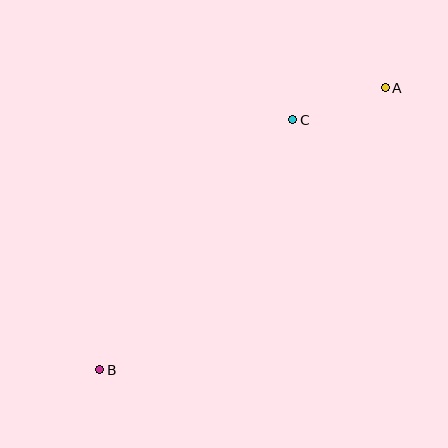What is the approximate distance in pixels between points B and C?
The distance between B and C is approximately 316 pixels.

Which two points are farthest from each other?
Points A and B are farthest from each other.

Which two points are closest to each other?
Points A and C are closest to each other.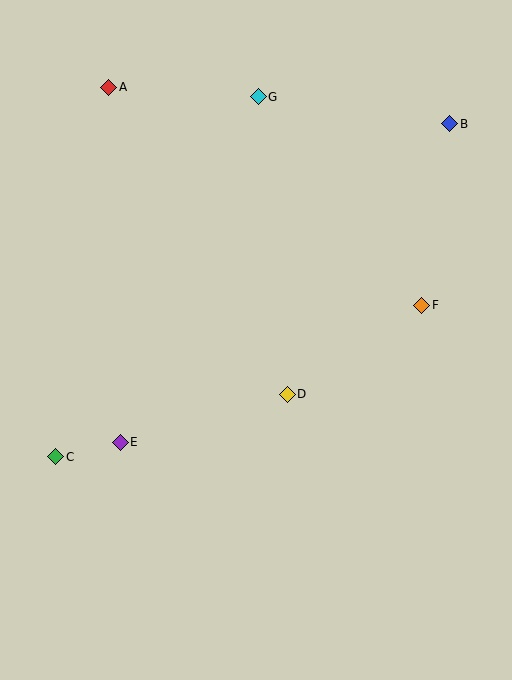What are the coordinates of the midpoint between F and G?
The midpoint between F and G is at (340, 201).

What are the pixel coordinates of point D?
Point D is at (287, 394).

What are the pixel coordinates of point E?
Point E is at (120, 442).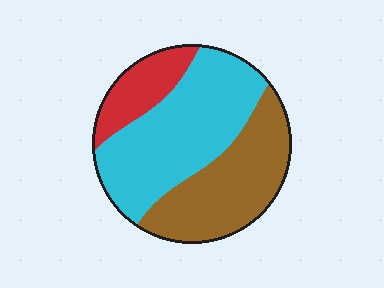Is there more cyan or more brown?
Cyan.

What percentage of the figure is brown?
Brown takes up about three eighths (3/8) of the figure.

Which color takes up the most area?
Cyan, at roughly 50%.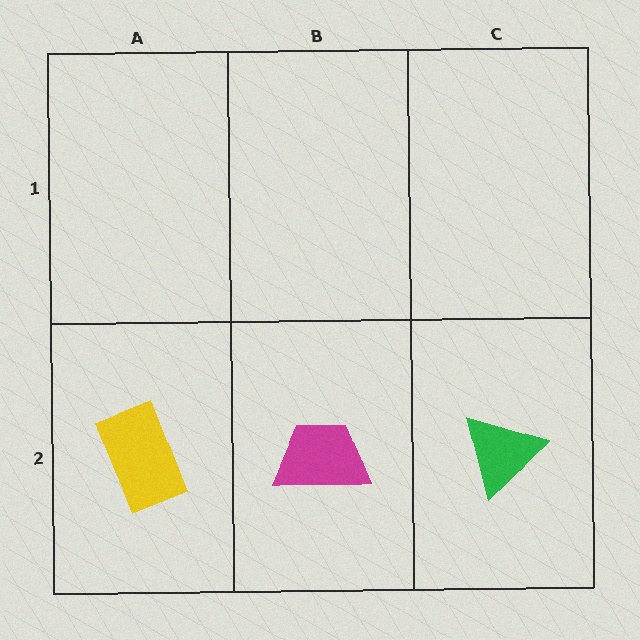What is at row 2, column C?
A green triangle.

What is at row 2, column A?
A yellow rectangle.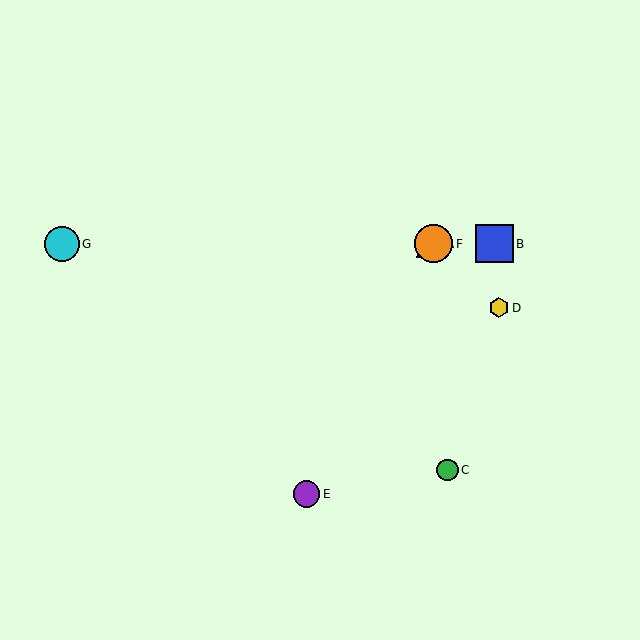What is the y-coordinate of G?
Object G is at y≈244.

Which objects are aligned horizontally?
Objects A, B, F, G are aligned horizontally.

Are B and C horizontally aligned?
No, B is at y≈244 and C is at y≈470.